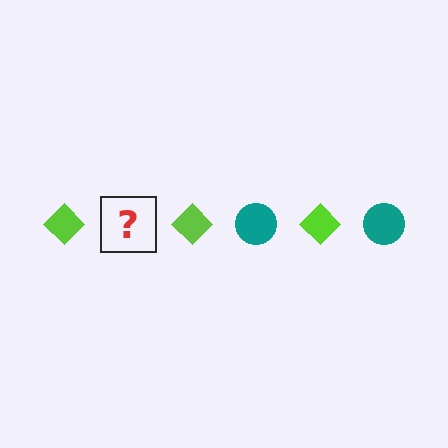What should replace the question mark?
The question mark should be replaced with a teal circle.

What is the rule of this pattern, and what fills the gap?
The rule is that the pattern alternates between lime diamond and teal circle. The gap should be filled with a teal circle.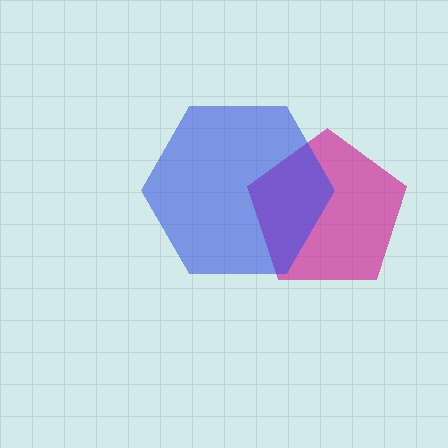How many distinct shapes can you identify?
There are 2 distinct shapes: a magenta pentagon, a blue hexagon.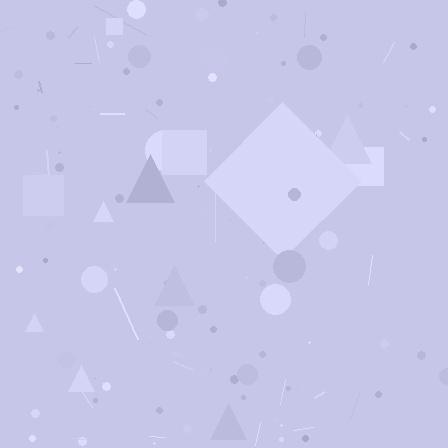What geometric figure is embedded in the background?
A diamond is embedded in the background.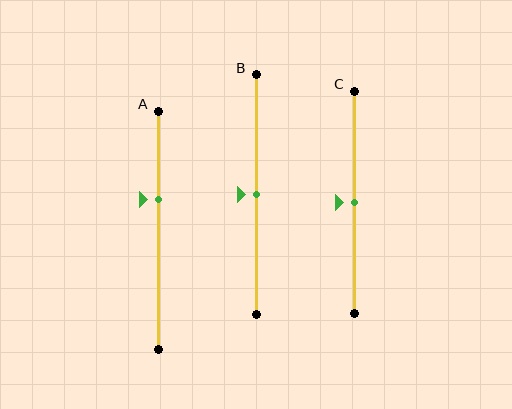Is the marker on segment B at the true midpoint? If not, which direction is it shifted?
Yes, the marker on segment B is at the true midpoint.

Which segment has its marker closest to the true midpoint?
Segment B has its marker closest to the true midpoint.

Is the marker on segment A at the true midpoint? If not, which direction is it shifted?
No, the marker on segment A is shifted upward by about 13% of the segment length.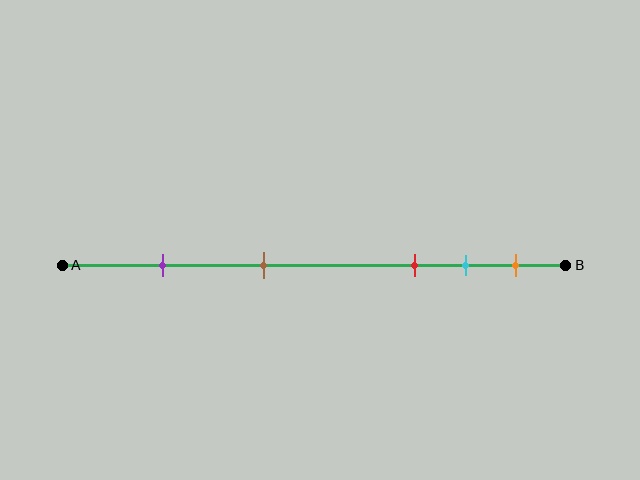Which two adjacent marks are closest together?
The cyan and orange marks are the closest adjacent pair.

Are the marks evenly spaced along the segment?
No, the marks are not evenly spaced.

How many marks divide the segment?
There are 5 marks dividing the segment.